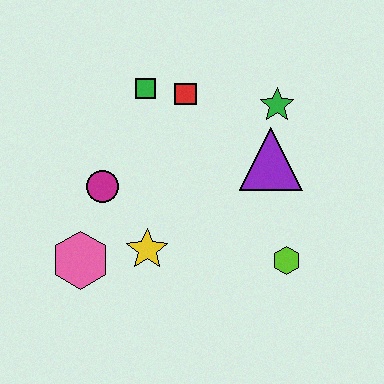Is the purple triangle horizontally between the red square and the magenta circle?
No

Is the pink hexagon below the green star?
Yes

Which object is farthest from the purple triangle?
The pink hexagon is farthest from the purple triangle.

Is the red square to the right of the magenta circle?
Yes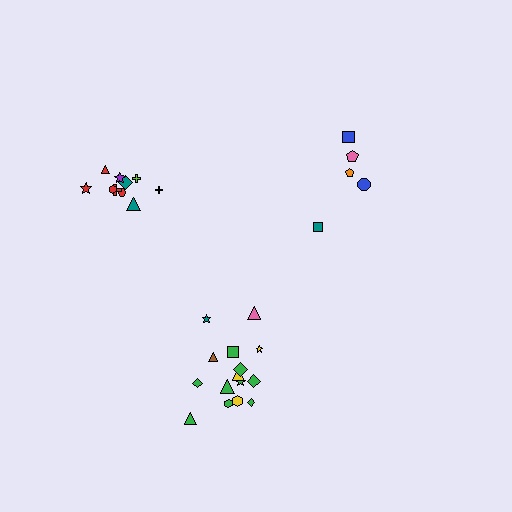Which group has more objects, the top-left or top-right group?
The top-left group.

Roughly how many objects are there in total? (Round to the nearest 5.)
Roughly 30 objects in total.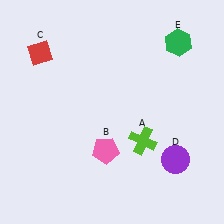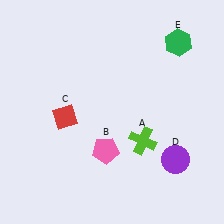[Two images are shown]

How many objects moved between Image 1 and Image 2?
1 object moved between the two images.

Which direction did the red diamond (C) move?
The red diamond (C) moved down.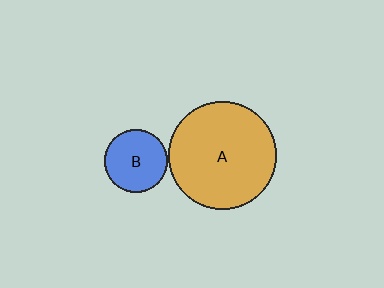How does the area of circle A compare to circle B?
Approximately 2.9 times.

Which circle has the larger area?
Circle A (orange).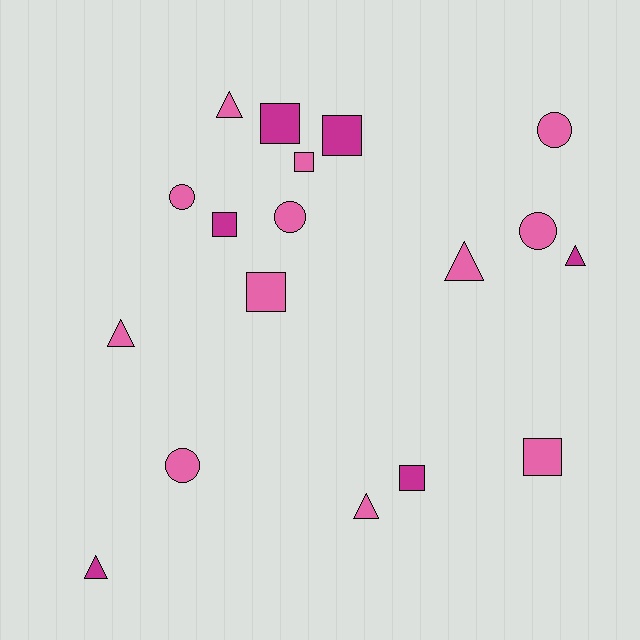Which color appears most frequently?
Pink, with 12 objects.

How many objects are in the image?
There are 18 objects.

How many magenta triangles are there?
There are 2 magenta triangles.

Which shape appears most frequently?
Square, with 7 objects.